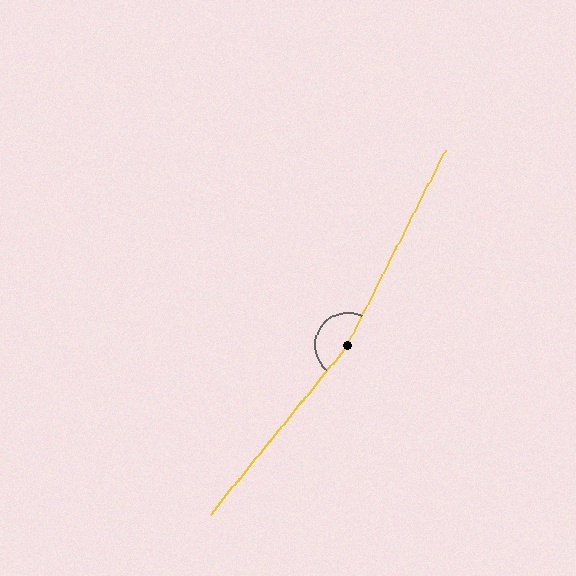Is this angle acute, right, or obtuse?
It is obtuse.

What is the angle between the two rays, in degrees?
Approximately 168 degrees.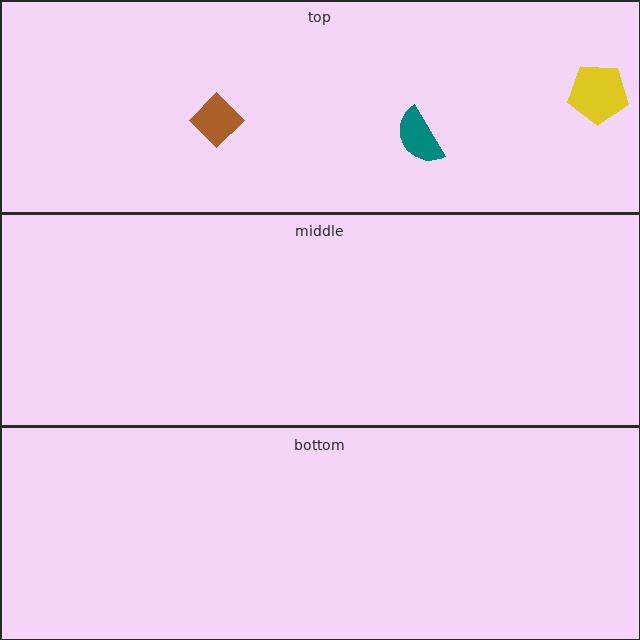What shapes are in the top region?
The brown diamond, the teal semicircle, the yellow pentagon.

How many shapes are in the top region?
3.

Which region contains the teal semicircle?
The top region.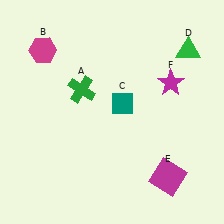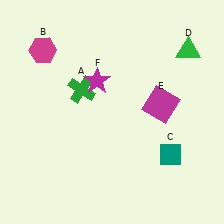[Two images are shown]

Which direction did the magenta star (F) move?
The magenta star (F) moved left.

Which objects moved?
The objects that moved are: the teal diamond (C), the magenta square (E), the magenta star (F).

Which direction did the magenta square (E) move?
The magenta square (E) moved up.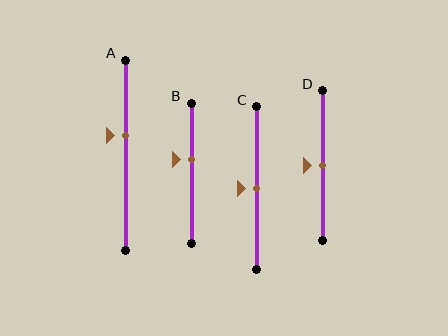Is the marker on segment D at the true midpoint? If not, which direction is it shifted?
Yes, the marker on segment D is at the true midpoint.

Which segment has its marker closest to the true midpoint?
Segment C has its marker closest to the true midpoint.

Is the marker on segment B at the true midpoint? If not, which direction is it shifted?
No, the marker on segment B is shifted upward by about 10% of the segment length.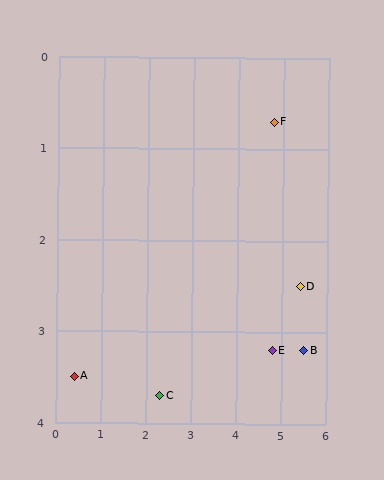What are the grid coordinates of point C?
Point C is at approximately (2.3, 3.7).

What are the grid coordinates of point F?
Point F is at approximately (4.8, 0.7).